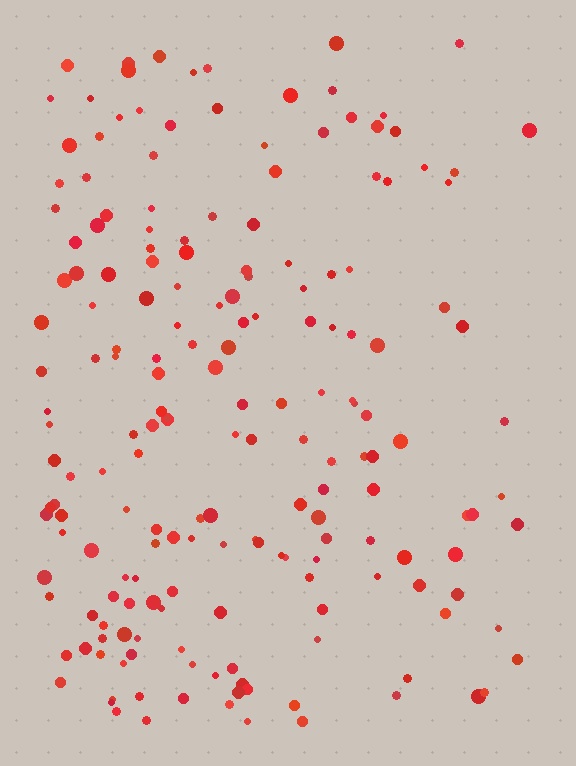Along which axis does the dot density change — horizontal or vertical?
Horizontal.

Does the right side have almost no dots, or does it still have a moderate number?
Still a moderate number, just noticeably fewer than the left.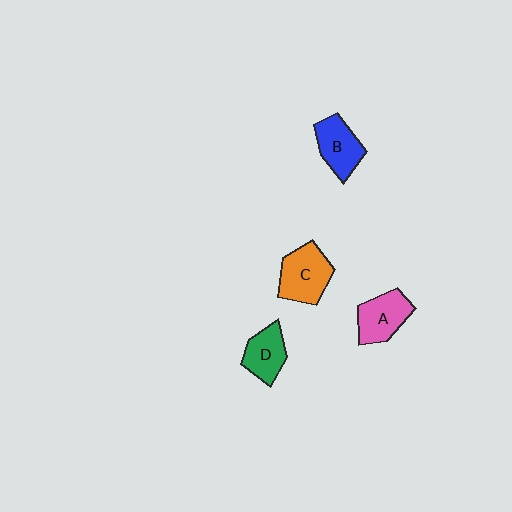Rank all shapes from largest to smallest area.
From largest to smallest: C (orange), A (pink), B (blue), D (green).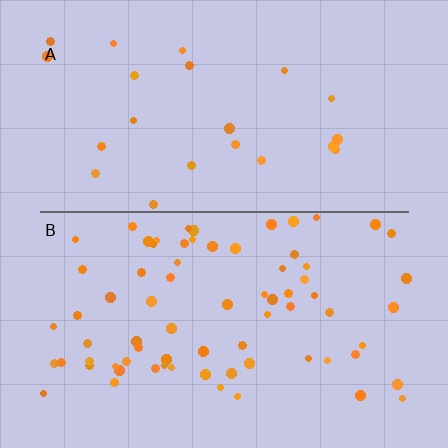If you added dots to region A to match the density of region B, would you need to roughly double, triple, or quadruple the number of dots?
Approximately triple.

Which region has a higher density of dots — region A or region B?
B (the bottom).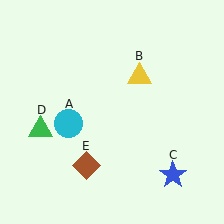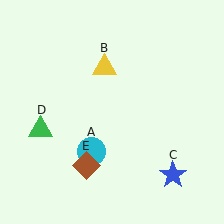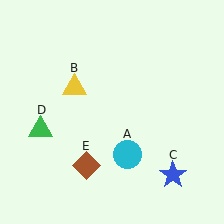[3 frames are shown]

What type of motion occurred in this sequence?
The cyan circle (object A), yellow triangle (object B) rotated counterclockwise around the center of the scene.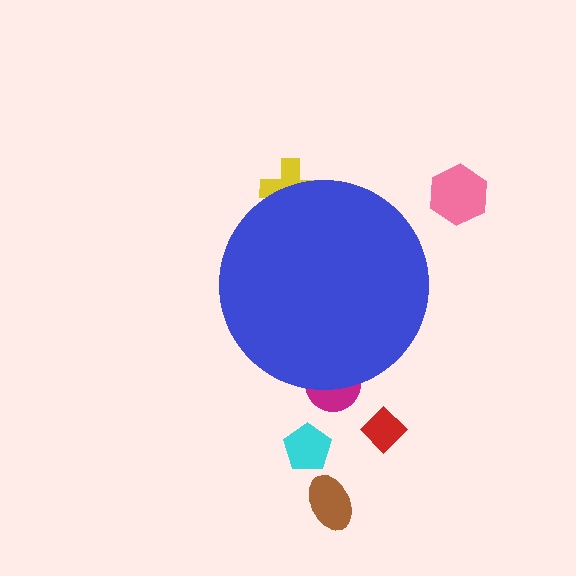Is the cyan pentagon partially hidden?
No, the cyan pentagon is fully visible.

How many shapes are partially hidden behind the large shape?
2 shapes are partially hidden.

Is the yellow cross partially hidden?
Yes, the yellow cross is partially hidden behind the blue circle.